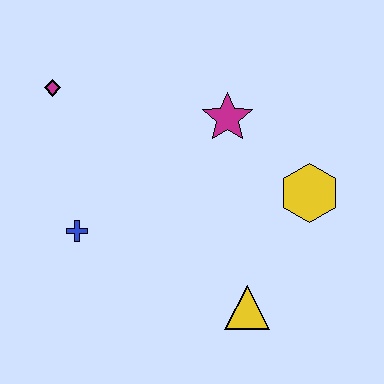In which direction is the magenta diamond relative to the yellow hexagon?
The magenta diamond is to the left of the yellow hexagon.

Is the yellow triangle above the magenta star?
No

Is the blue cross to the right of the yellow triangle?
No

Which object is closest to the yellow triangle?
The yellow hexagon is closest to the yellow triangle.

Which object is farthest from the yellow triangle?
The magenta diamond is farthest from the yellow triangle.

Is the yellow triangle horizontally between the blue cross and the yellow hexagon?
Yes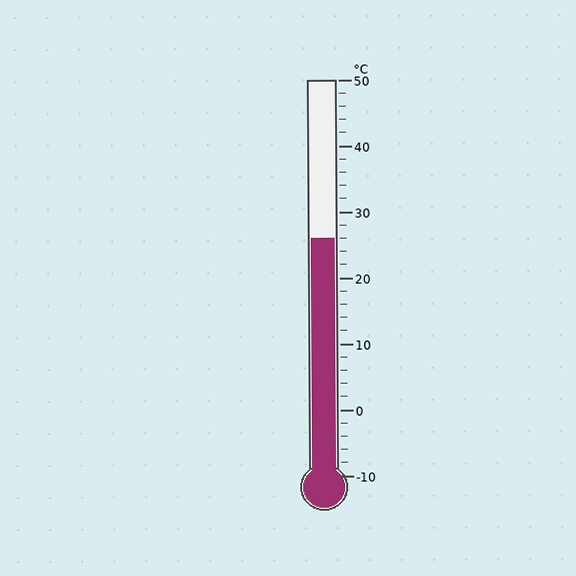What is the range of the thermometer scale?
The thermometer scale ranges from -10°C to 50°C.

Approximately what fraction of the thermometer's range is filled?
The thermometer is filled to approximately 60% of its range.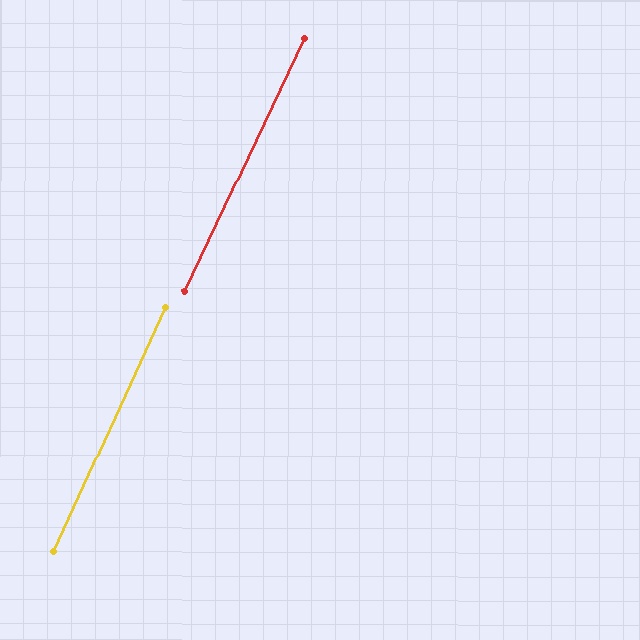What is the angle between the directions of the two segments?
Approximately 1 degree.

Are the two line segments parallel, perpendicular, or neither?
Parallel — their directions differ by only 0.7°.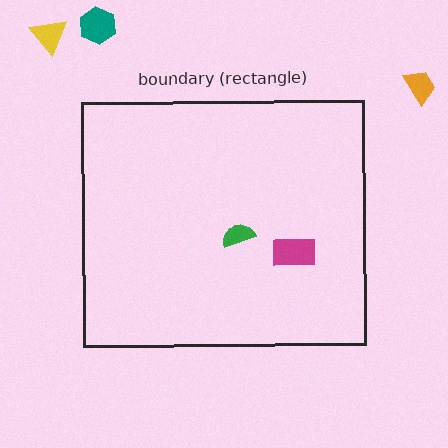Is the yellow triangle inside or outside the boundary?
Outside.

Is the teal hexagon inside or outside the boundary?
Outside.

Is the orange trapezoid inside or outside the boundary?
Outside.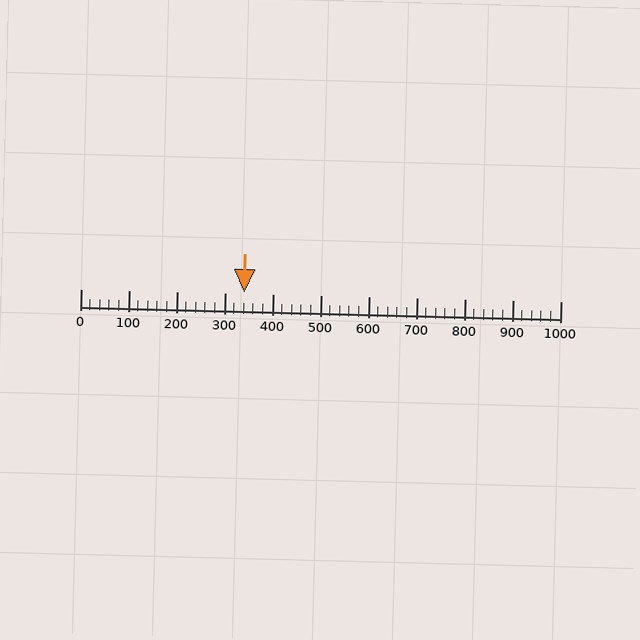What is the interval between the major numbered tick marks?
The major tick marks are spaced 100 units apart.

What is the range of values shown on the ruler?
The ruler shows values from 0 to 1000.